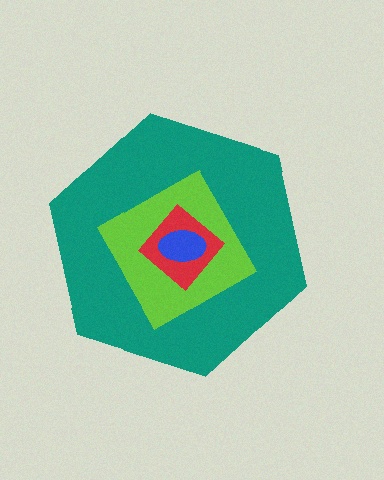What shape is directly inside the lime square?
The red diamond.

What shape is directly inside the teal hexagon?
The lime square.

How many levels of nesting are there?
4.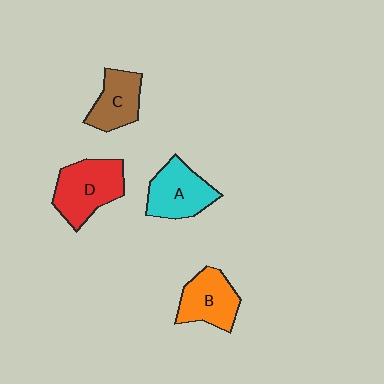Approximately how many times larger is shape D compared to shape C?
Approximately 1.4 times.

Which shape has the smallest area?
Shape C (brown).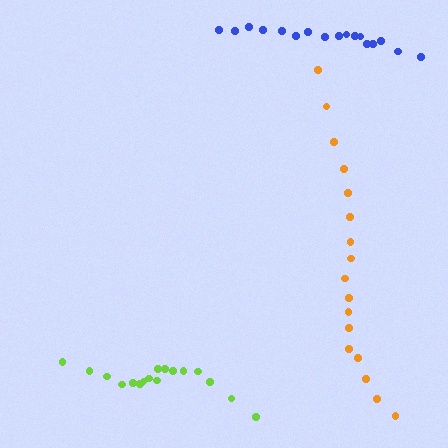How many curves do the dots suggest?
There are 3 distinct paths.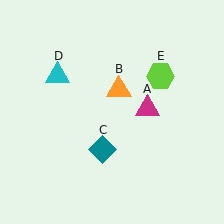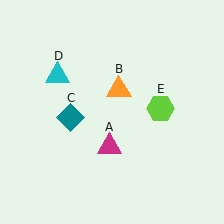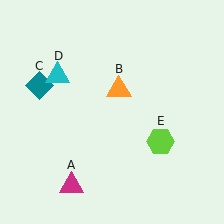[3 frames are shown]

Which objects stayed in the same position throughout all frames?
Orange triangle (object B) and cyan triangle (object D) remained stationary.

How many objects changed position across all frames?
3 objects changed position: magenta triangle (object A), teal diamond (object C), lime hexagon (object E).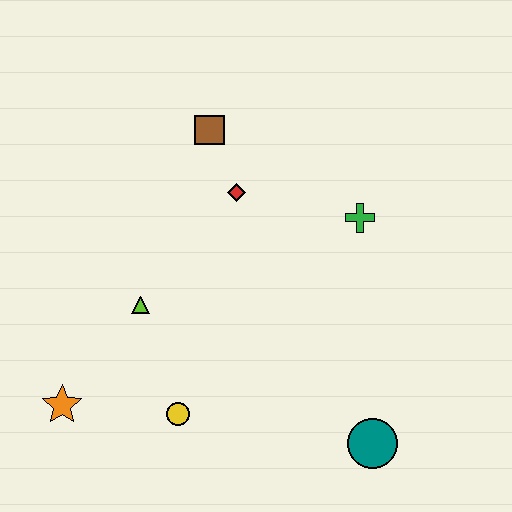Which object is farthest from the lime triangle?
The teal circle is farthest from the lime triangle.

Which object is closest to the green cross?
The red diamond is closest to the green cross.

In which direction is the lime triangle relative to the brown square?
The lime triangle is below the brown square.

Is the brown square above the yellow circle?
Yes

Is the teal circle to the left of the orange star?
No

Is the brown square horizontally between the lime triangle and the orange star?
No